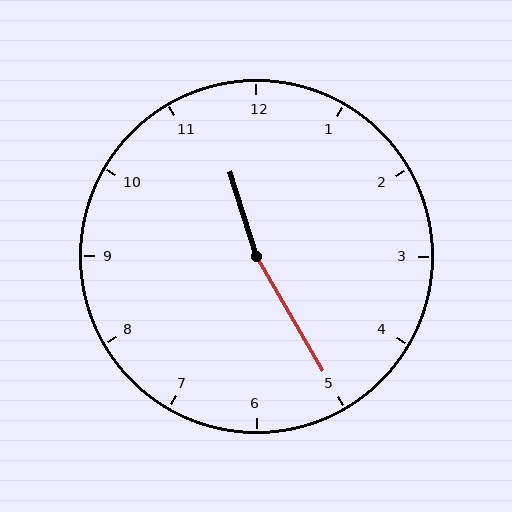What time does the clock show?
11:25.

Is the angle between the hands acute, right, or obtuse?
It is obtuse.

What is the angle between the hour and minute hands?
Approximately 168 degrees.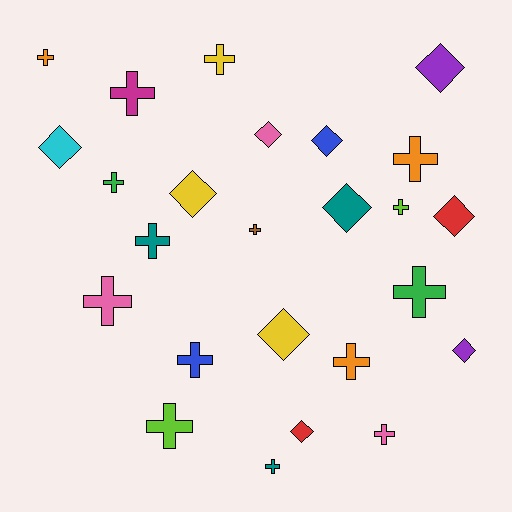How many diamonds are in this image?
There are 10 diamonds.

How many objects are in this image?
There are 25 objects.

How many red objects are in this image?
There are 2 red objects.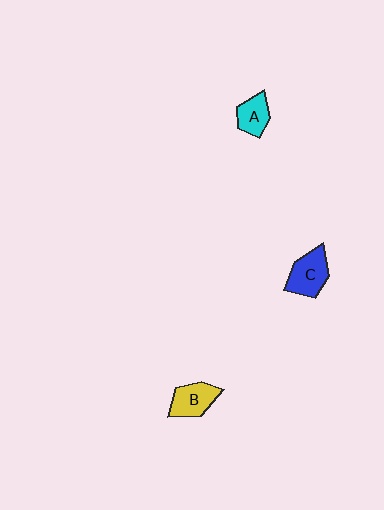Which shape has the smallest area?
Shape A (cyan).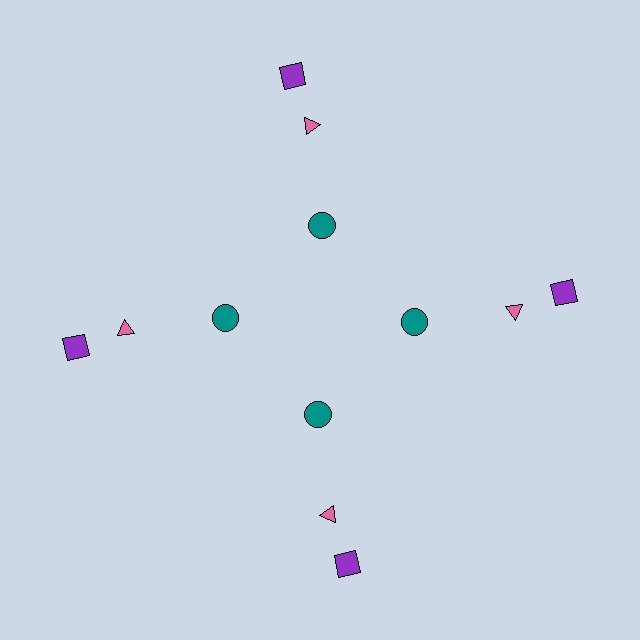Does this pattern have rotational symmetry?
Yes, this pattern has 4-fold rotational symmetry. It looks the same after rotating 90 degrees around the center.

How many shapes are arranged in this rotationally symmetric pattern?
There are 12 shapes, arranged in 4 groups of 3.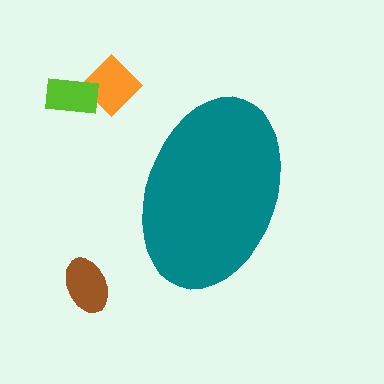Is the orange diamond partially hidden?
No, the orange diamond is fully visible.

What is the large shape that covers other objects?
A teal ellipse.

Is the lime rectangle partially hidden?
No, the lime rectangle is fully visible.